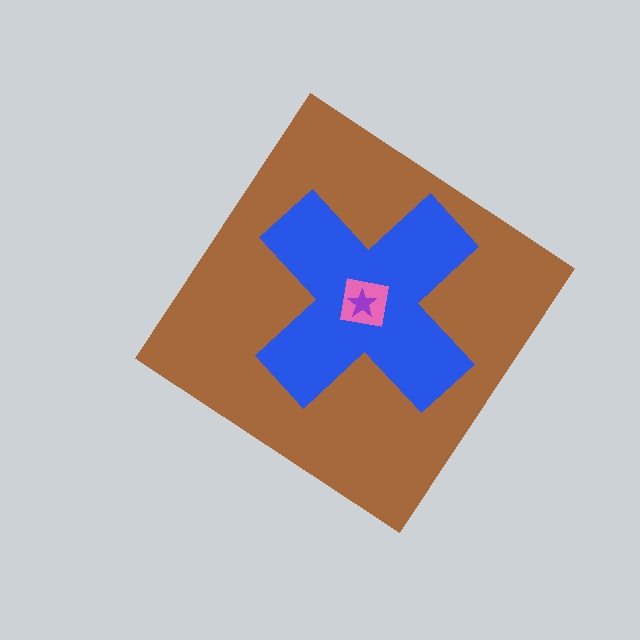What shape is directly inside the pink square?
The purple star.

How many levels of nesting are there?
4.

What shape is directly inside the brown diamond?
The blue cross.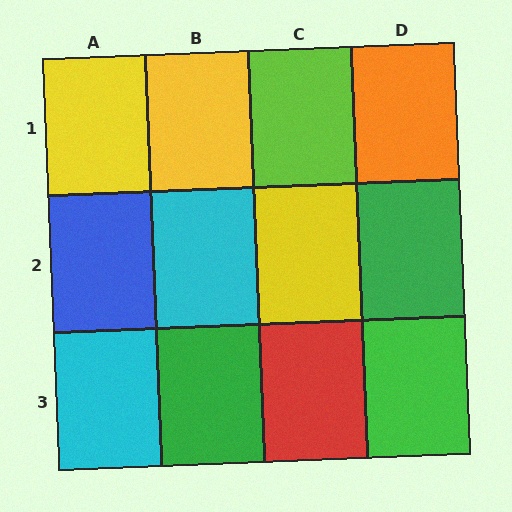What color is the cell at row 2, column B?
Cyan.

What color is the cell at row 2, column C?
Yellow.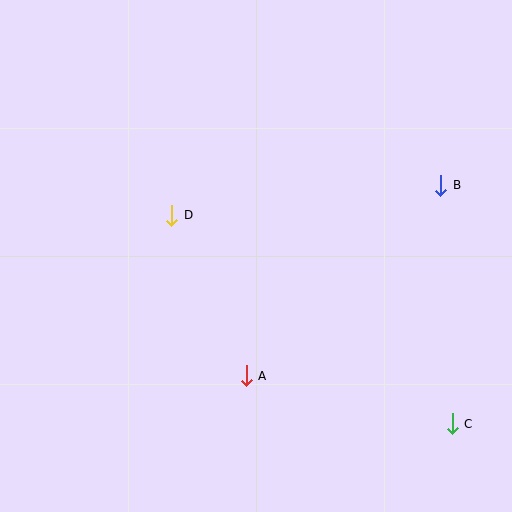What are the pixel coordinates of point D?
Point D is at (172, 215).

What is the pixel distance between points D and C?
The distance between D and C is 349 pixels.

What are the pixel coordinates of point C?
Point C is at (452, 424).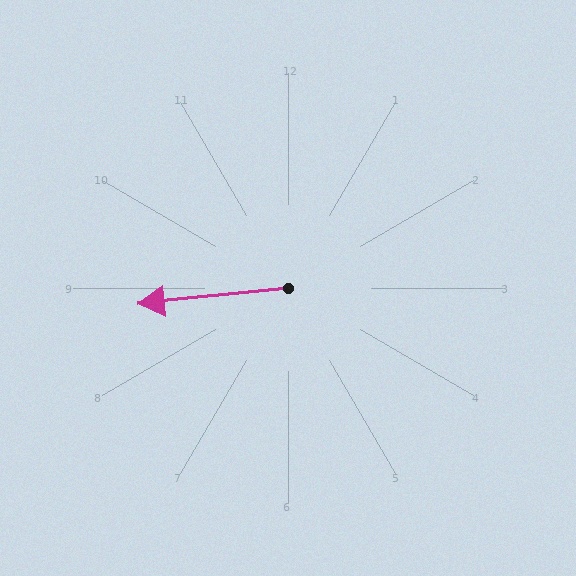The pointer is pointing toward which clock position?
Roughly 9 o'clock.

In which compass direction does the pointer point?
West.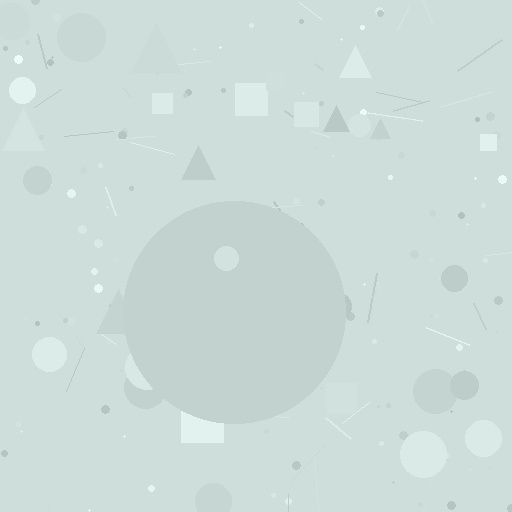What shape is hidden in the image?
A circle is hidden in the image.